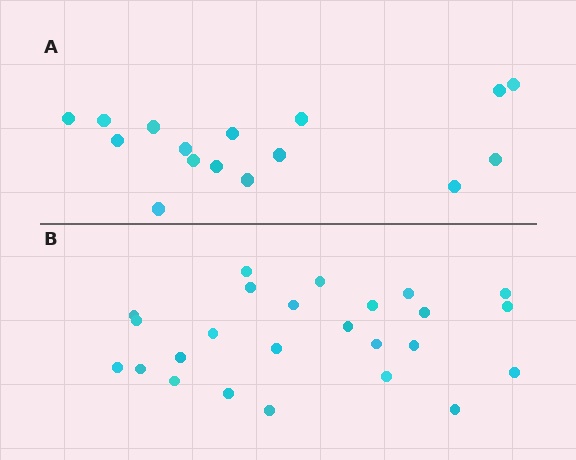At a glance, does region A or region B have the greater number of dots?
Region B (the bottom region) has more dots.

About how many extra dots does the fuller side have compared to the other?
Region B has roughly 8 or so more dots than region A.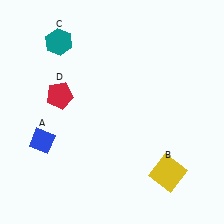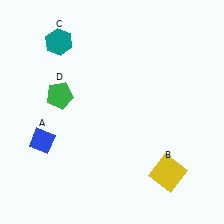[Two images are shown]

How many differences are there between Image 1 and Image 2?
There is 1 difference between the two images.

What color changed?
The pentagon (D) changed from red in Image 1 to green in Image 2.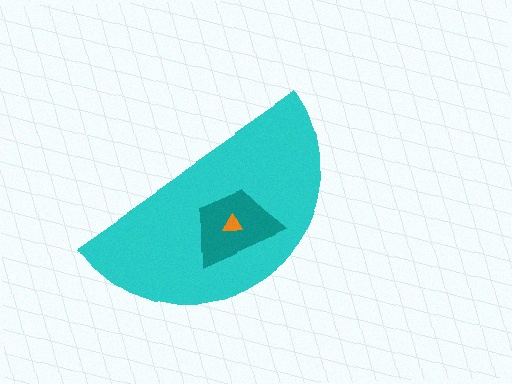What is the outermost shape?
The cyan semicircle.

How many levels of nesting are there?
3.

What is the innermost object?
The orange triangle.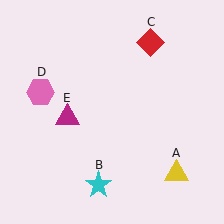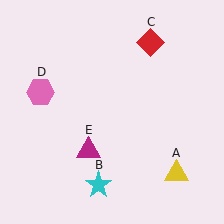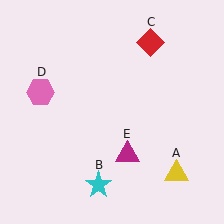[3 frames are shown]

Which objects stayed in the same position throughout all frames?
Yellow triangle (object A) and cyan star (object B) and red diamond (object C) and pink hexagon (object D) remained stationary.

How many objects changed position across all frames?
1 object changed position: magenta triangle (object E).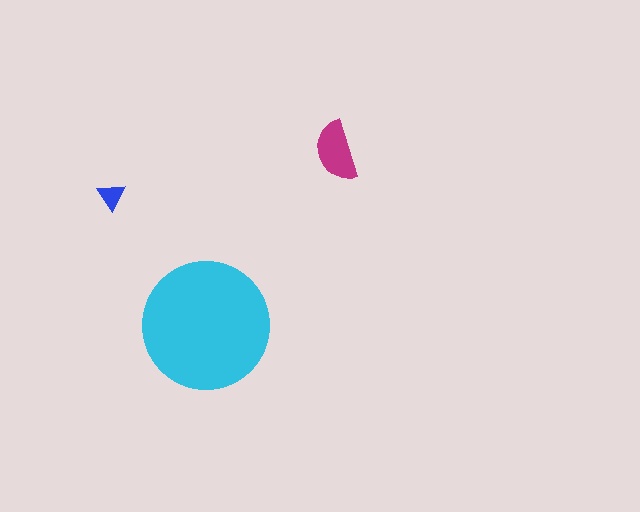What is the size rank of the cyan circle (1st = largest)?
1st.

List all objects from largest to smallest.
The cyan circle, the magenta semicircle, the blue triangle.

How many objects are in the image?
There are 3 objects in the image.